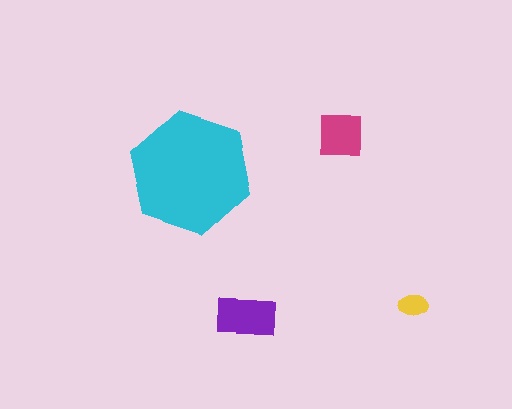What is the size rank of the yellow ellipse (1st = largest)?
4th.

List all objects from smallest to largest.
The yellow ellipse, the magenta square, the purple rectangle, the cyan hexagon.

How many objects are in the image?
There are 4 objects in the image.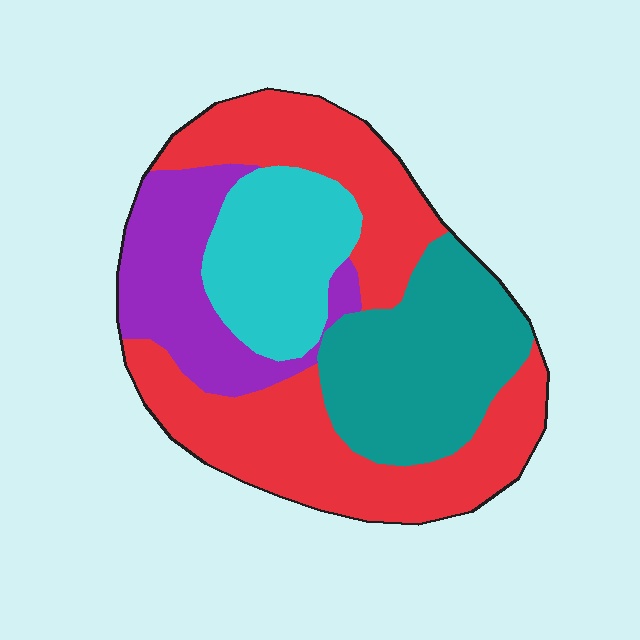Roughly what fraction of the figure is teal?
Teal covers about 25% of the figure.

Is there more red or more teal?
Red.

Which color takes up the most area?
Red, at roughly 45%.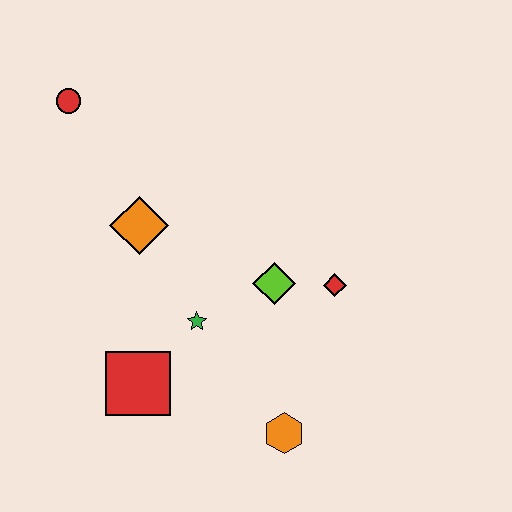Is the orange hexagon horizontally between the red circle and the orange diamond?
No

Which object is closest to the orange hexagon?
The green star is closest to the orange hexagon.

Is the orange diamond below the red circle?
Yes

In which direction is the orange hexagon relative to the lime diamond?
The orange hexagon is below the lime diamond.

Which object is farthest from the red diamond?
The red circle is farthest from the red diamond.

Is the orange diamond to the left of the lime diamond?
Yes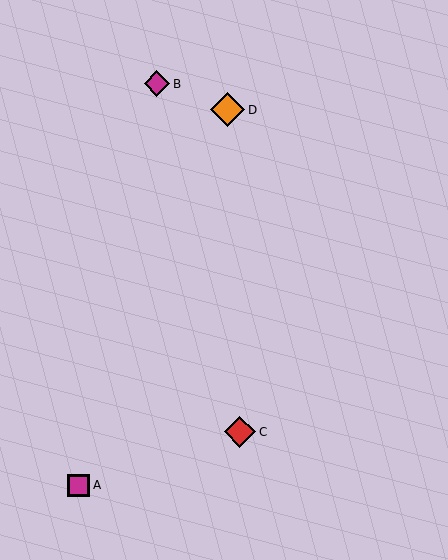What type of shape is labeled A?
Shape A is a magenta square.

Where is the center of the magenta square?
The center of the magenta square is at (79, 485).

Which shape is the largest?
The orange diamond (labeled D) is the largest.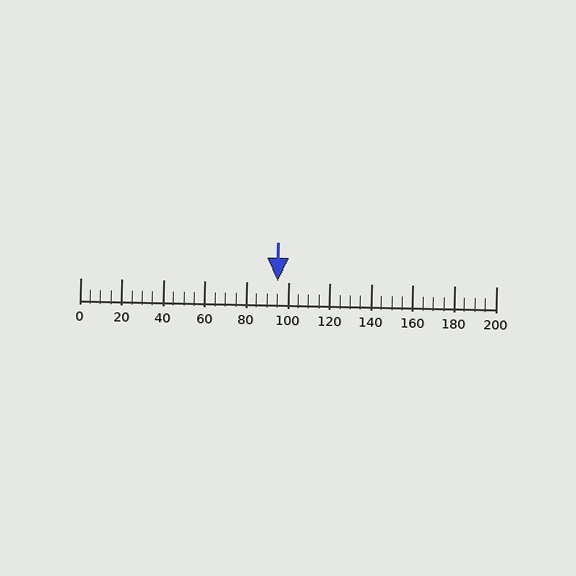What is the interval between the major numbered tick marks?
The major tick marks are spaced 20 units apart.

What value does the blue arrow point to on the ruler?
The blue arrow points to approximately 95.